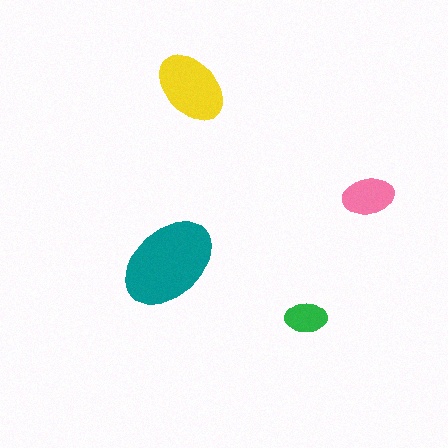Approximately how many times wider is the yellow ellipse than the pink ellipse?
About 1.5 times wider.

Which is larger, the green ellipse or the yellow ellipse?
The yellow one.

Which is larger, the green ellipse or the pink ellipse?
The pink one.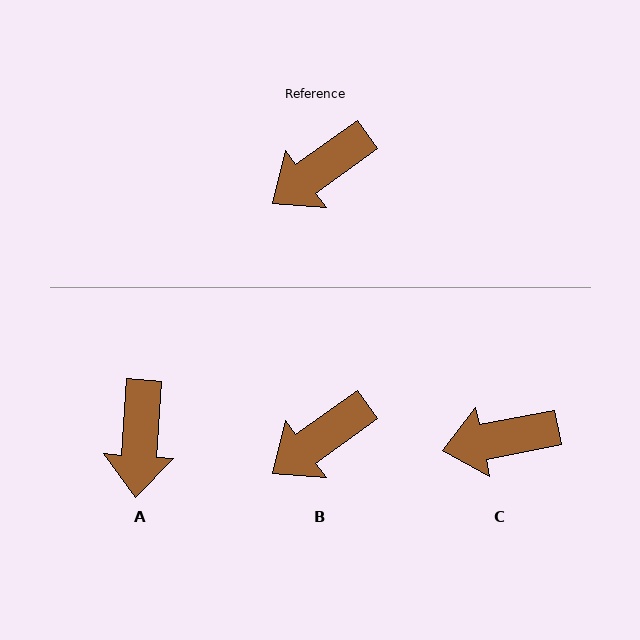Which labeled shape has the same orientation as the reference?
B.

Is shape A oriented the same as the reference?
No, it is off by about 50 degrees.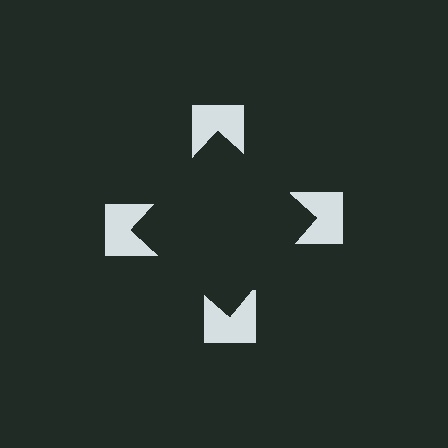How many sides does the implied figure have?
4 sides.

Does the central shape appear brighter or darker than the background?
It typically appears slightly darker than the background, even though no actual brightness change is drawn.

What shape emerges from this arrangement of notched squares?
An illusory square — its edges are inferred from the aligned wedge cuts in the notched squares, not physically drawn.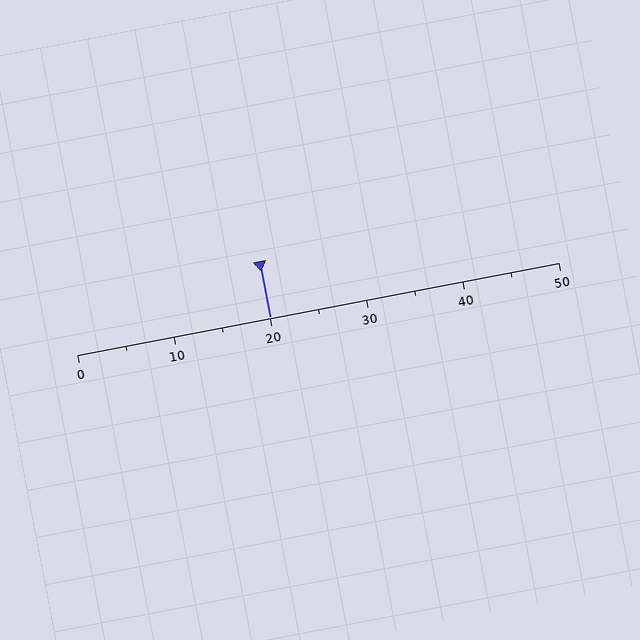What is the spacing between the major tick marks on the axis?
The major ticks are spaced 10 apart.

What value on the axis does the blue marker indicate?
The marker indicates approximately 20.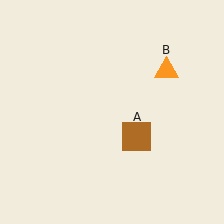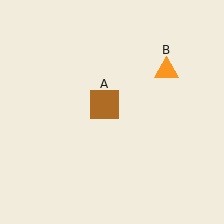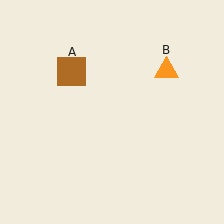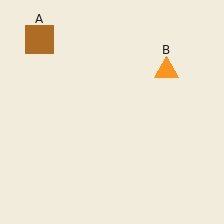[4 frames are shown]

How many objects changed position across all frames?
1 object changed position: brown square (object A).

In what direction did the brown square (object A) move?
The brown square (object A) moved up and to the left.